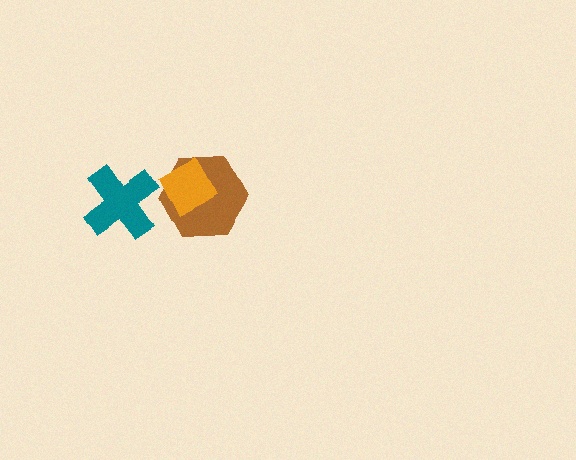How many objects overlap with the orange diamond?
1 object overlaps with the orange diamond.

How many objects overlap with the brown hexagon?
1 object overlaps with the brown hexagon.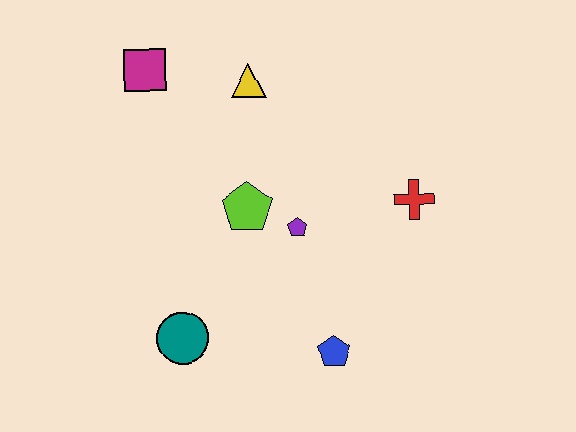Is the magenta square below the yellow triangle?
No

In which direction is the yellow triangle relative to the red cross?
The yellow triangle is to the left of the red cross.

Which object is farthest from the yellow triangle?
The blue pentagon is farthest from the yellow triangle.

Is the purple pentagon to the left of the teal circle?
No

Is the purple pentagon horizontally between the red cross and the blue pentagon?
No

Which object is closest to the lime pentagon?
The purple pentagon is closest to the lime pentagon.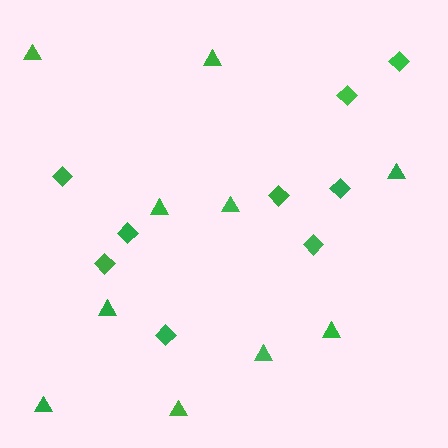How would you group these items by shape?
There are 2 groups: one group of diamonds (9) and one group of triangles (10).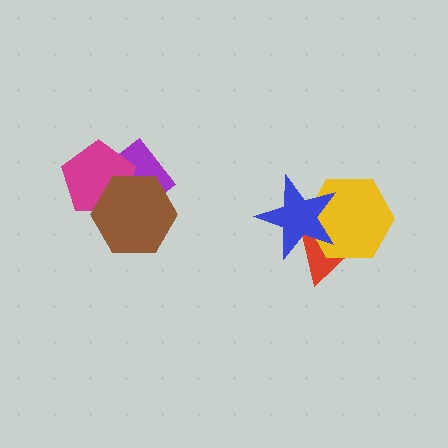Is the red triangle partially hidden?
Yes, it is partially covered by another shape.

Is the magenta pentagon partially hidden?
Yes, it is partially covered by another shape.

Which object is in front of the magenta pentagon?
The brown hexagon is in front of the magenta pentagon.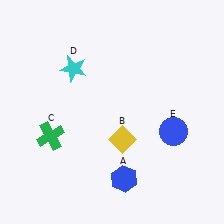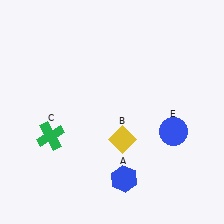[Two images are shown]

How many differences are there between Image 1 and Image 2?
There is 1 difference between the two images.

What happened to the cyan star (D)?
The cyan star (D) was removed in Image 2. It was in the top-left area of Image 1.